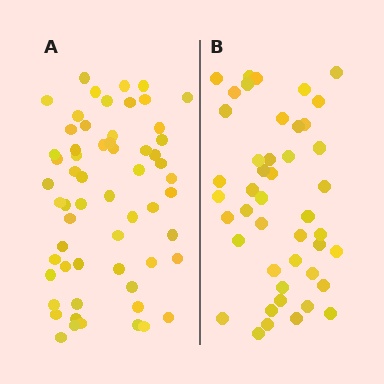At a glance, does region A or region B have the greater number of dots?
Region A (the left region) has more dots.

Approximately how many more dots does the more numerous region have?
Region A has approximately 15 more dots than region B.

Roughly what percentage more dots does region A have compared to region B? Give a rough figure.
About 35% more.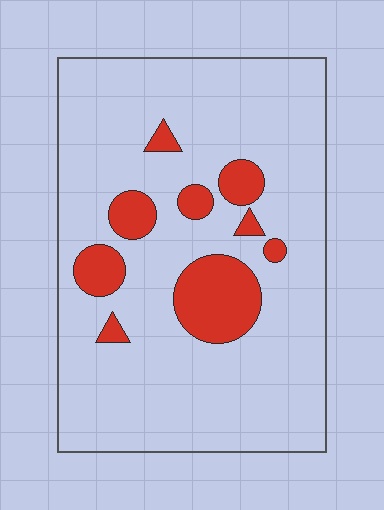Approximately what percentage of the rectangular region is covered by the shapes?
Approximately 15%.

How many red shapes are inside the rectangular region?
9.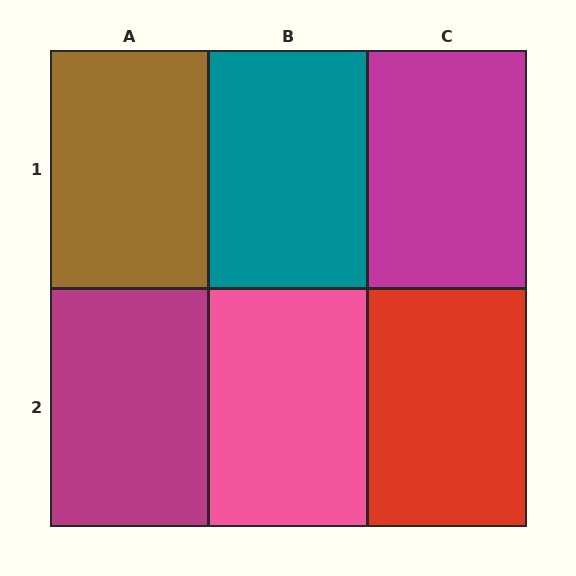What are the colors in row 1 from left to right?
Brown, teal, magenta.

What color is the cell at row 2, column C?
Red.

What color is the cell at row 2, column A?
Magenta.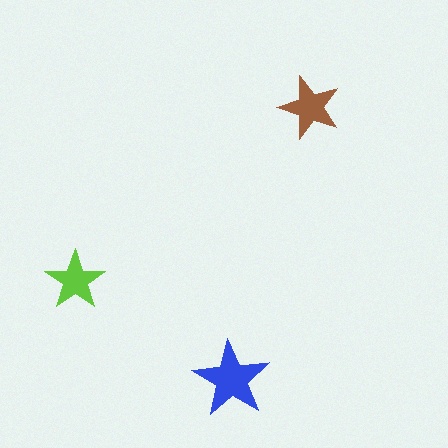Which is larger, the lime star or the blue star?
The blue one.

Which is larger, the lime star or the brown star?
The brown one.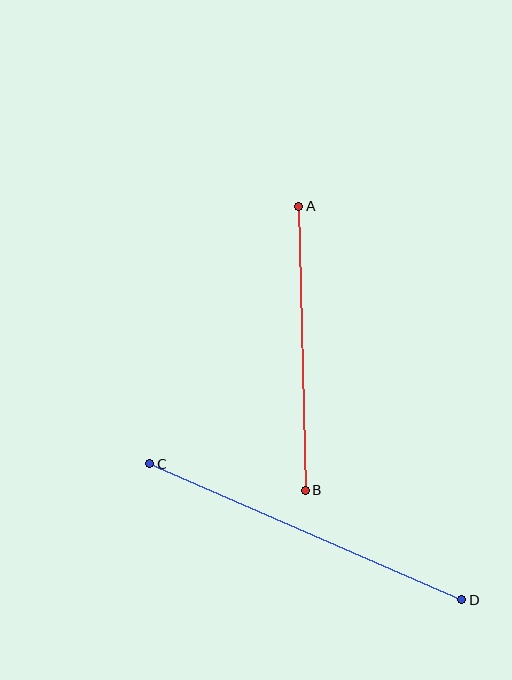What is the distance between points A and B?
The distance is approximately 284 pixels.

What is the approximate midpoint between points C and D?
The midpoint is at approximately (306, 532) pixels.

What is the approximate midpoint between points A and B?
The midpoint is at approximately (302, 348) pixels.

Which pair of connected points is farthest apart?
Points C and D are farthest apart.